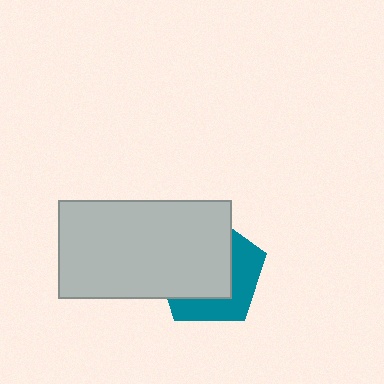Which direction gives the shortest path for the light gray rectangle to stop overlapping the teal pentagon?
Moving toward the upper-left gives the shortest separation.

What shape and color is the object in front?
The object in front is a light gray rectangle.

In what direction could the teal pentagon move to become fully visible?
The teal pentagon could move toward the lower-right. That would shift it out from behind the light gray rectangle entirely.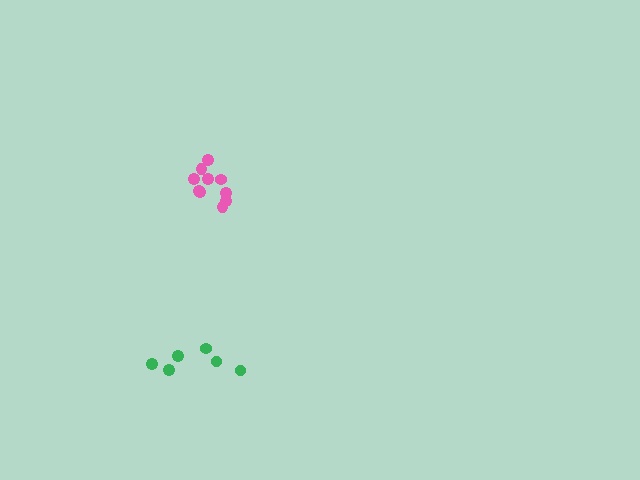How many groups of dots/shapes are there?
There are 2 groups.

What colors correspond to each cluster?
The clusters are colored: green, pink.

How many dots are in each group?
Group 1: 6 dots, Group 2: 10 dots (16 total).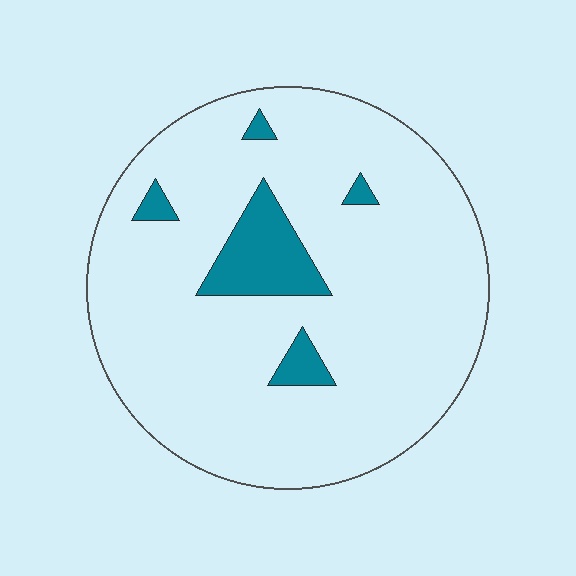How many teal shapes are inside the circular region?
5.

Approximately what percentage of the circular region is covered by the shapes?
Approximately 10%.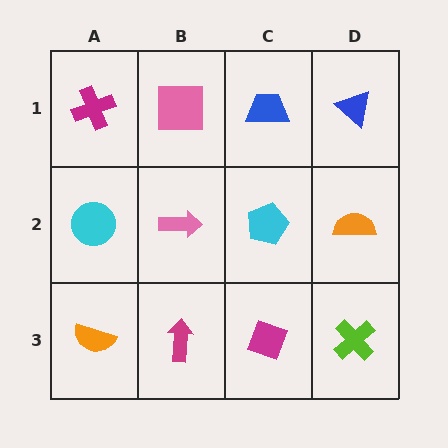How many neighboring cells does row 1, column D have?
2.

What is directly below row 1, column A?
A cyan circle.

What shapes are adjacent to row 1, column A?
A cyan circle (row 2, column A), a pink square (row 1, column B).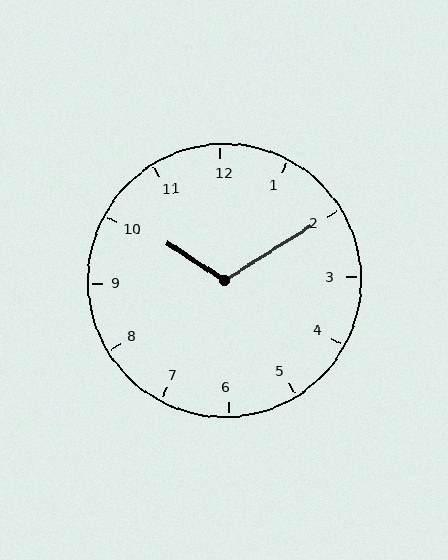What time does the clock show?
10:10.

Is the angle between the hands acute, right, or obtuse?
It is obtuse.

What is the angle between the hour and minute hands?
Approximately 115 degrees.